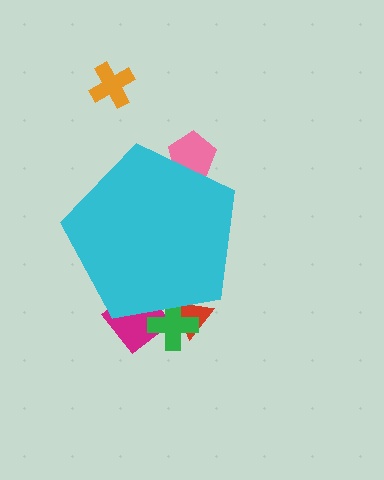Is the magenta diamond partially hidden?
Yes, the magenta diamond is partially hidden behind the cyan pentagon.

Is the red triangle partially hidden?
Yes, the red triangle is partially hidden behind the cyan pentagon.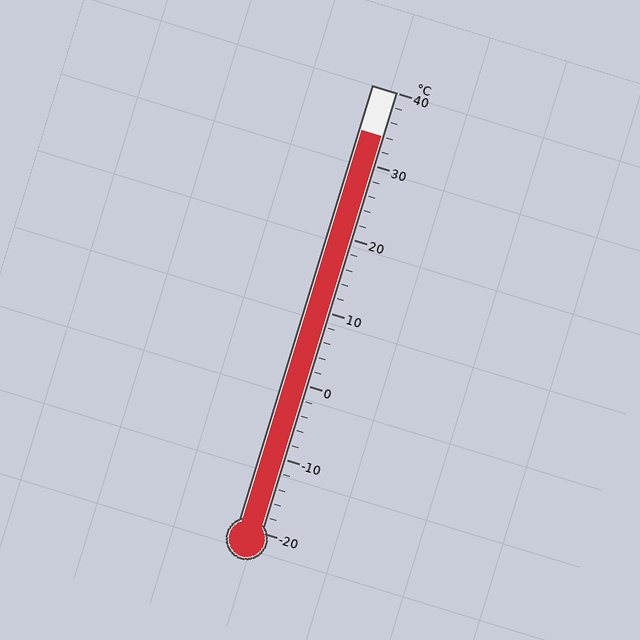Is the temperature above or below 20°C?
The temperature is above 20°C.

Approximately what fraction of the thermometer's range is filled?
The thermometer is filled to approximately 90% of its range.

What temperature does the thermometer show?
The thermometer shows approximately 34°C.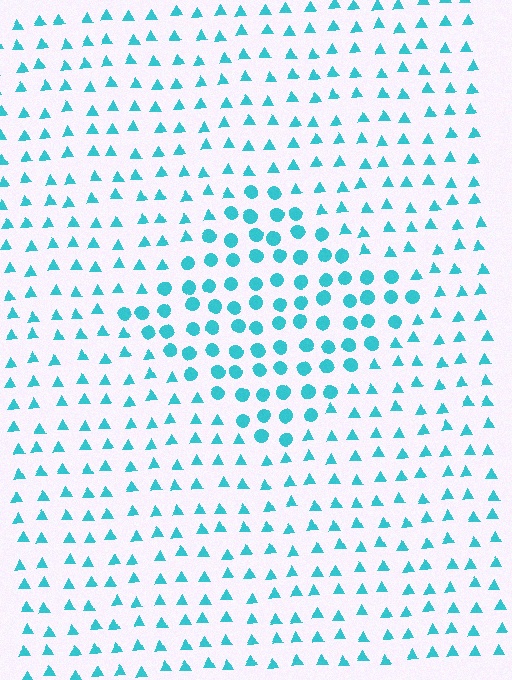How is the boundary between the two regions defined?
The boundary is defined by a change in element shape: circles inside vs. triangles outside. All elements share the same color and spacing.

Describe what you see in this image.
The image is filled with small cyan elements arranged in a uniform grid. A diamond-shaped region contains circles, while the surrounding area contains triangles. The boundary is defined purely by the change in element shape.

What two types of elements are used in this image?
The image uses circles inside the diamond region and triangles outside it.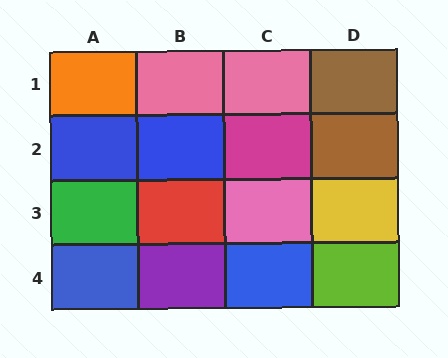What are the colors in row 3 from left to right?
Green, red, pink, yellow.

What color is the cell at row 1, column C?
Pink.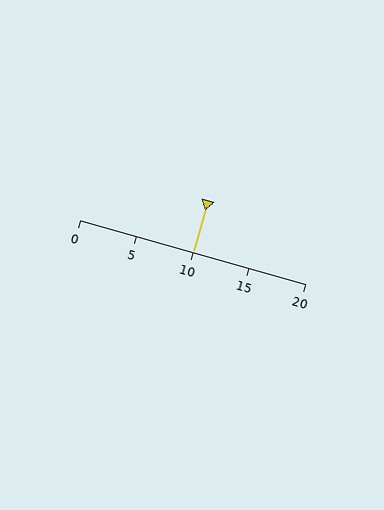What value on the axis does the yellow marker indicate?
The marker indicates approximately 10.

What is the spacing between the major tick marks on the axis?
The major ticks are spaced 5 apart.